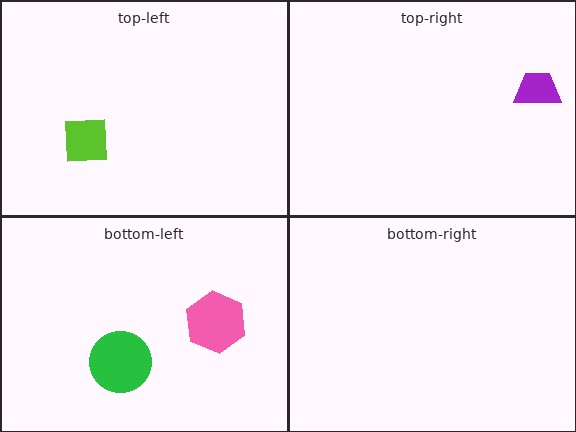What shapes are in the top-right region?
The purple trapezoid.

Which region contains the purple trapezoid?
The top-right region.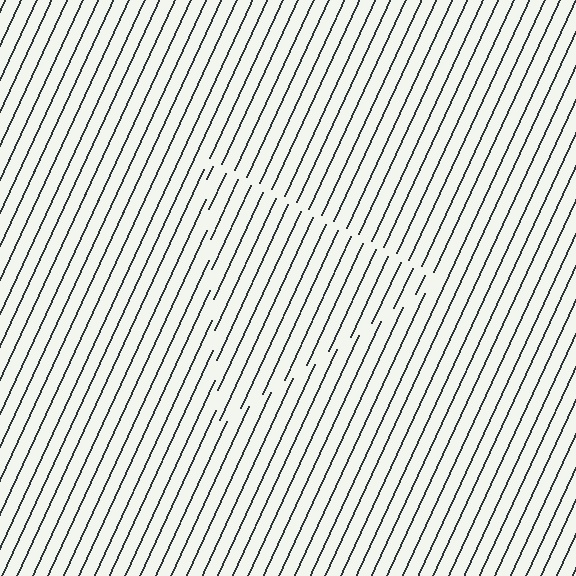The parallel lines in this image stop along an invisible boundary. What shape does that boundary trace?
An illusory triangle. The interior of the shape contains the same grating, shifted by half a period — the contour is defined by the phase discontinuity where line-ends from the inner and outer gratings abut.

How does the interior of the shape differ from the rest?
The interior of the shape contains the same grating, shifted by half a period — the contour is defined by the phase discontinuity where line-ends from the inner and outer gratings abut.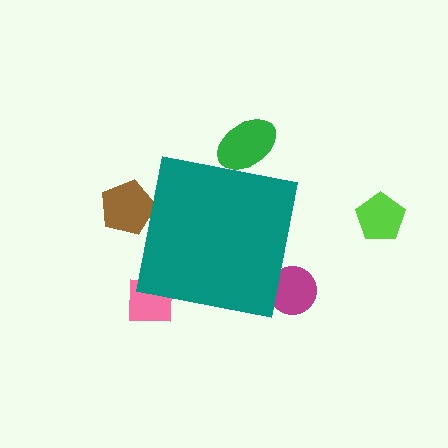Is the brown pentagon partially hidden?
Yes, the brown pentagon is partially hidden behind the teal square.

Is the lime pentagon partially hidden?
No, the lime pentagon is fully visible.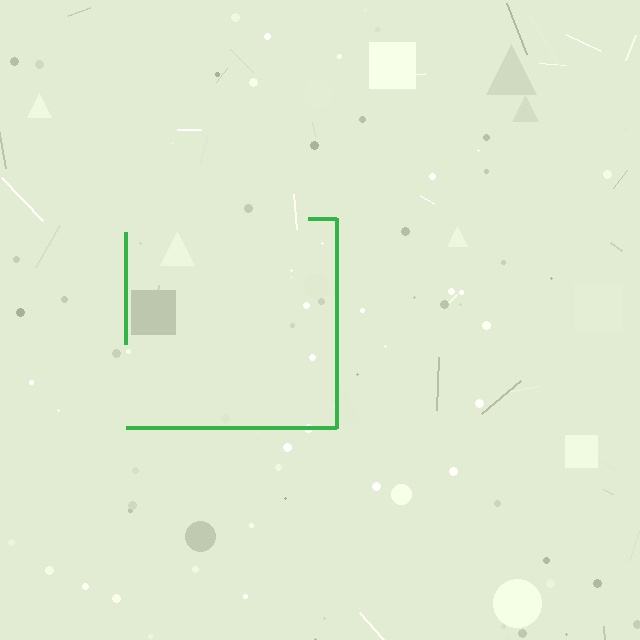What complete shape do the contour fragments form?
The contour fragments form a square.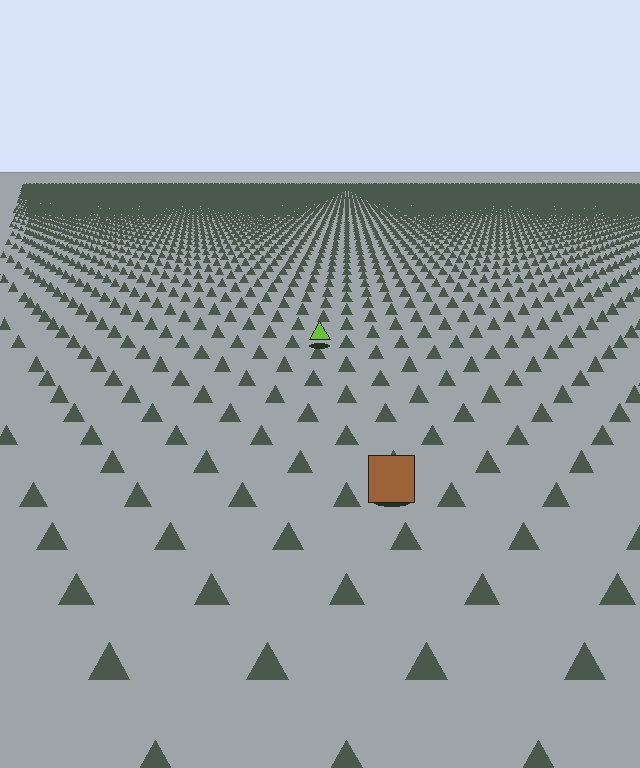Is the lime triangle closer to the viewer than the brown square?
No. The brown square is closer — you can tell from the texture gradient: the ground texture is coarser near it.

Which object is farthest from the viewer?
The lime triangle is farthest from the viewer. It appears smaller and the ground texture around it is denser.